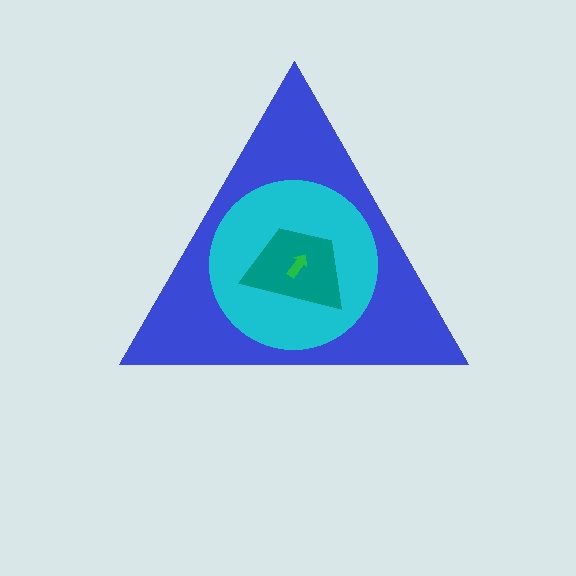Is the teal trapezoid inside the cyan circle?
Yes.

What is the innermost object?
The green arrow.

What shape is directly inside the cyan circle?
The teal trapezoid.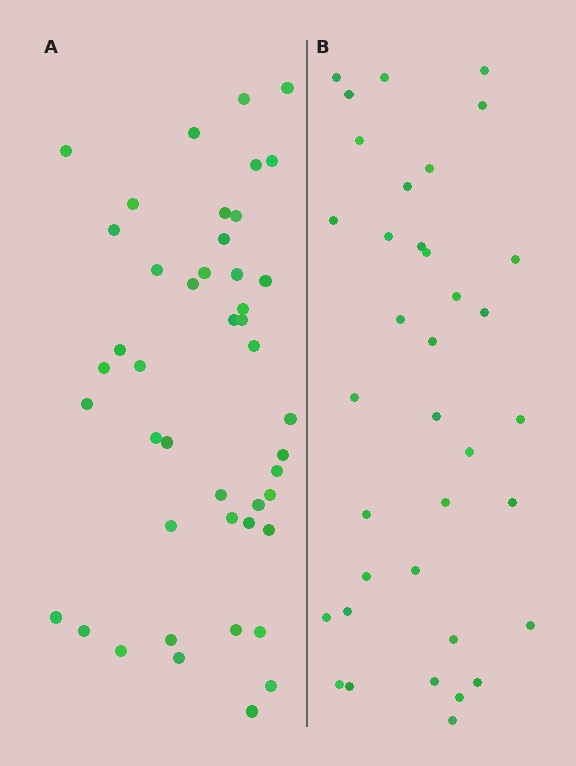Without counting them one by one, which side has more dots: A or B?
Region A (the left region) has more dots.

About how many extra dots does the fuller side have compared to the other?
Region A has roughly 8 or so more dots than region B.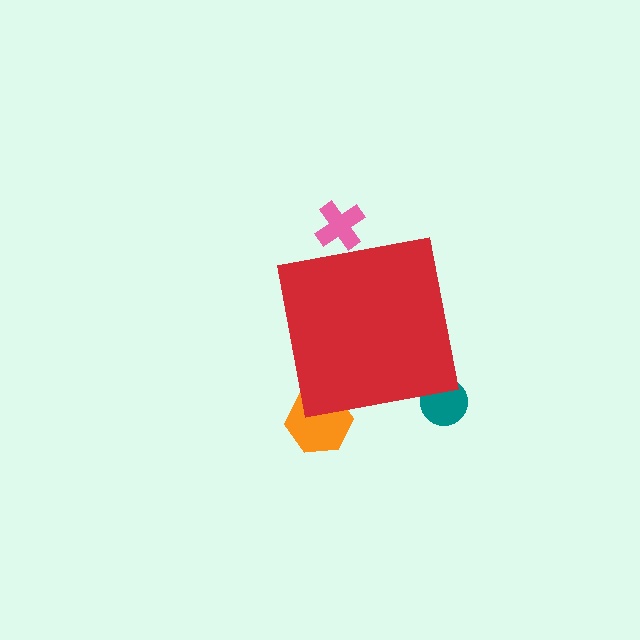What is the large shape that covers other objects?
A red square.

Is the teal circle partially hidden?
Yes, the teal circle is partially hidden behind the red square.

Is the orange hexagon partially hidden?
Yes, the orange hexagon is partially hidden behind the red square.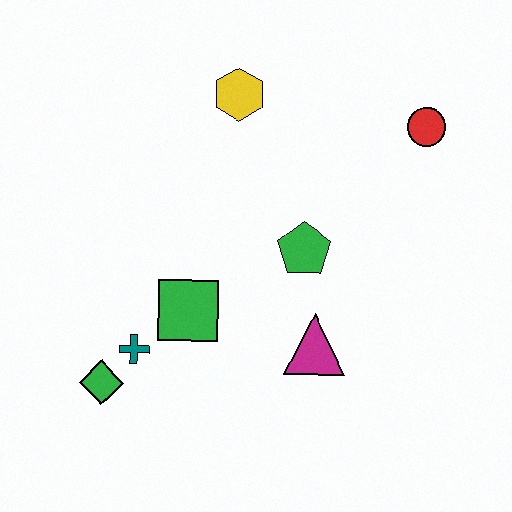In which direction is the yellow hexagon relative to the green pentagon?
The yellow hexagon is above the green pentagon.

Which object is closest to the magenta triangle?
The green pentagon is closest to the magenta triangle.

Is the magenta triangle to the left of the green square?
No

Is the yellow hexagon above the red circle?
Yes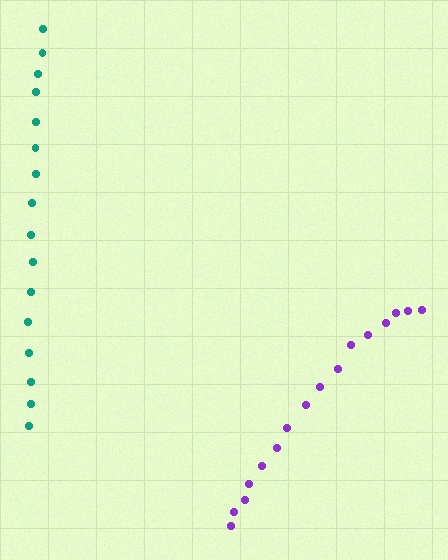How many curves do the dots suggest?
There are 2 distinct paths.